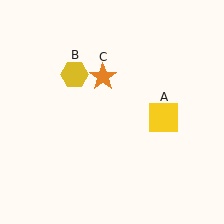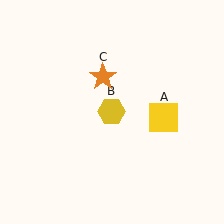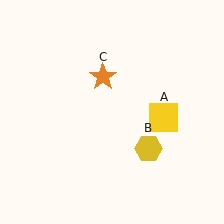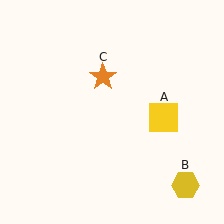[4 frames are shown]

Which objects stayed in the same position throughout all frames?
Yellow square (object A) and orange star (object C) remained stationary.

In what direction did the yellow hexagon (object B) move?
The yellow hexagon (object B) moved down and to the right.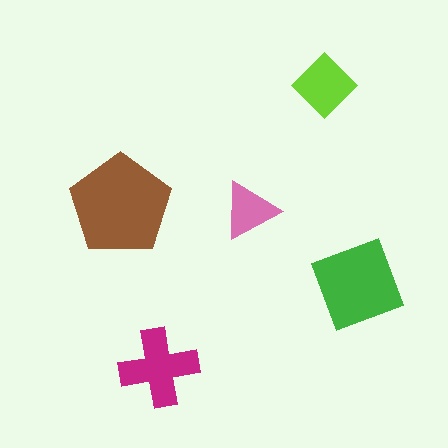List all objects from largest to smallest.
The brown pentagon, the green square, the magenta cross, the lime diamond, the pink triangle.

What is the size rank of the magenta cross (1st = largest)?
3rd.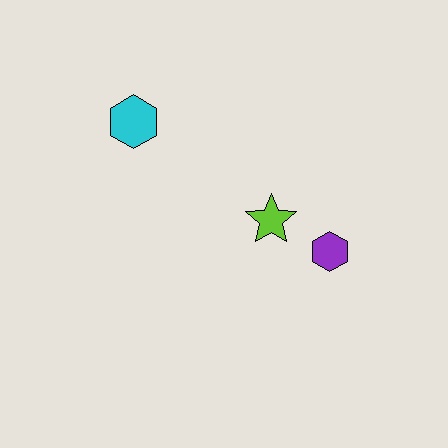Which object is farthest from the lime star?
The cyan hexagon is farthest from the lime star.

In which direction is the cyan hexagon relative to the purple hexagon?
The cyan hexagon is to the left of the purple hexagon.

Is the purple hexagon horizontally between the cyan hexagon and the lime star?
No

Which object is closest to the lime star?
The purple hexagon is closest to the lime star.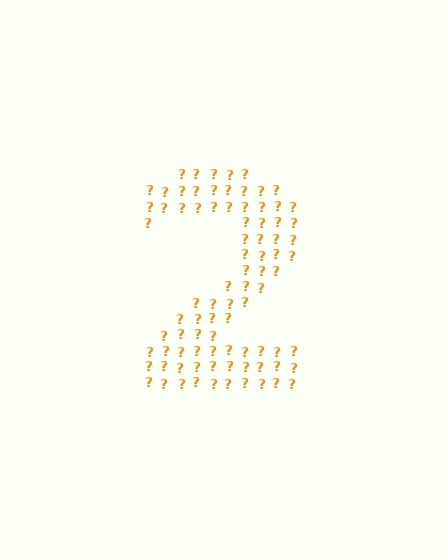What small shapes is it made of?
It is made of small question marks.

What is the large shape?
The large shape is the digit 2.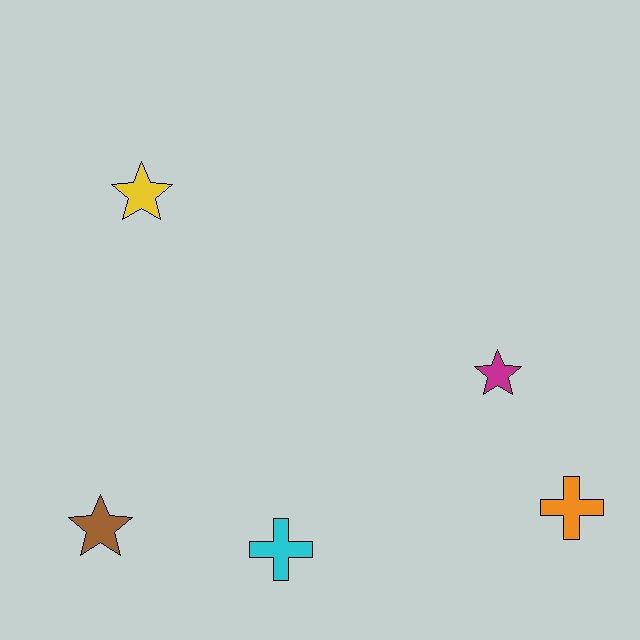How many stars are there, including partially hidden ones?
There are 3 stars.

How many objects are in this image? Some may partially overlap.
There are 5 objects.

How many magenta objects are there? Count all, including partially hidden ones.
There is 1 magenta object.